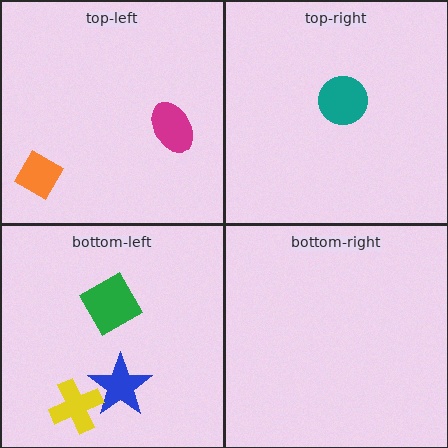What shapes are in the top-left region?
The magenta ellipse, the orange diamond.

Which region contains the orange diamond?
The top-left region.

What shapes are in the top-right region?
The teal circle.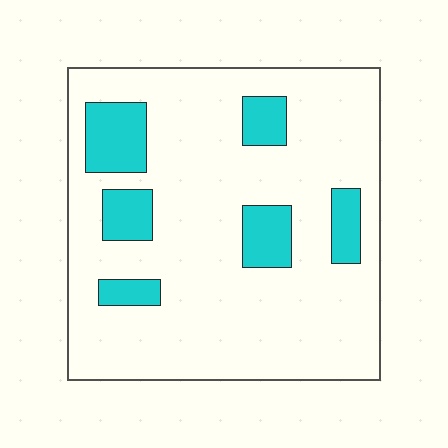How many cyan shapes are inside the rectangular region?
6.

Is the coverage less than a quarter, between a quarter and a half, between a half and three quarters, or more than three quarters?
Less than a quarter.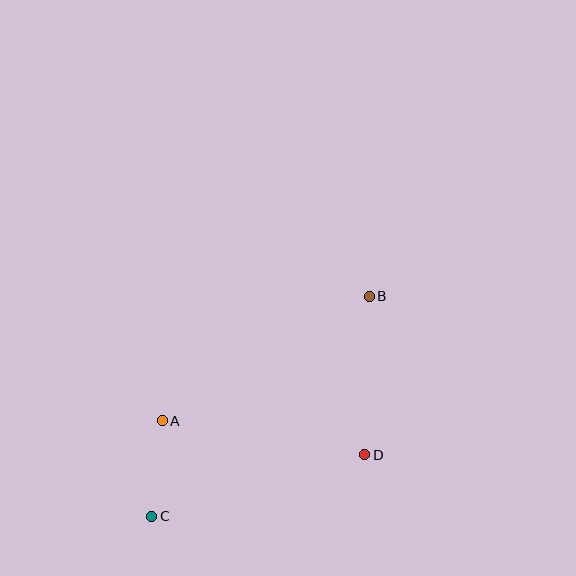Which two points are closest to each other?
Points A and C are closest to each other.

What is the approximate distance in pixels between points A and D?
The distance between A and D is approximately 205 pixels.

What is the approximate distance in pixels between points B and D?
The distance between B and D is approximately 159 pixels.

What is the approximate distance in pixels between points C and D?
The distance between C and D is approximately 221 pixels.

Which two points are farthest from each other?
Points B and C are farthest from each other.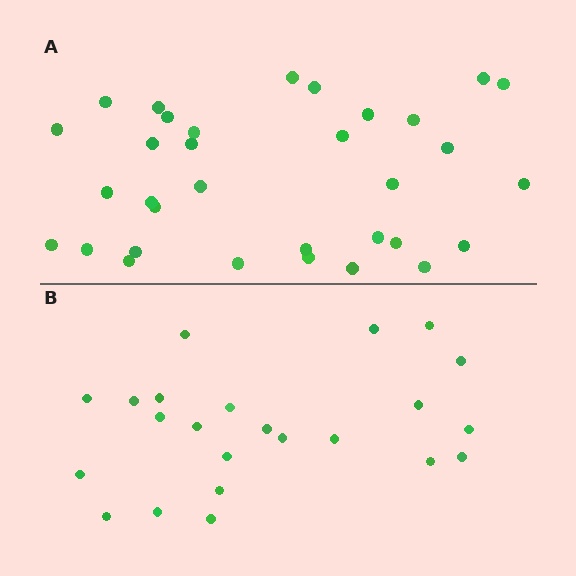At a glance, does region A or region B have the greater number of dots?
Region A (the top region) has more dots.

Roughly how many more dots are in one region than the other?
Region A has roughly 10 or so more dots than region B.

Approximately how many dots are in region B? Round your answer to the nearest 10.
About 20 dots. (The exact count is 23, which rounds to 20.)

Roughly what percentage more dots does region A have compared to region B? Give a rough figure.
About 45% more.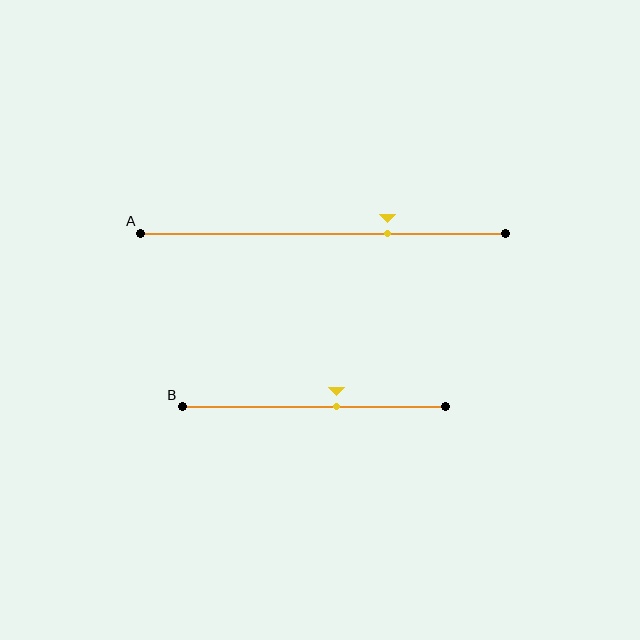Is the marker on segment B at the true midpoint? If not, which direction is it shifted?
No, the marker on segment B is shifted to the right by about 9% of the segment length.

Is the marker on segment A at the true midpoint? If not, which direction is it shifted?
No, the marker on segment A is shifted to the right by about 18% of the segment length.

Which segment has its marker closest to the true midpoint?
Segment B has its marker closest to the true midpoint.